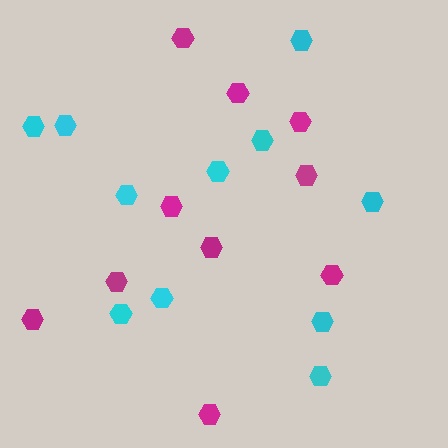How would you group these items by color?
There are 2 groups: one group of cyan hexagons (11) and one group of magenta hexagons (10).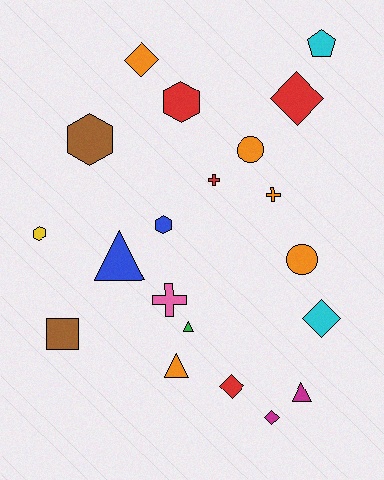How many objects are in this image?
There are 20 objects.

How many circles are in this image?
There are 2 circles.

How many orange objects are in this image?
There are 5 orange objects.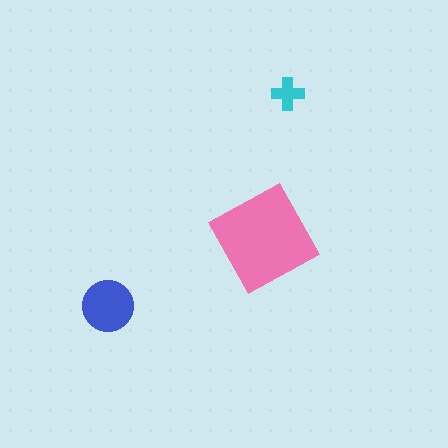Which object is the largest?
The pink diamond.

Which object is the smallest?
The cyan cross.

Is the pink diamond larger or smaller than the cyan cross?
Larger.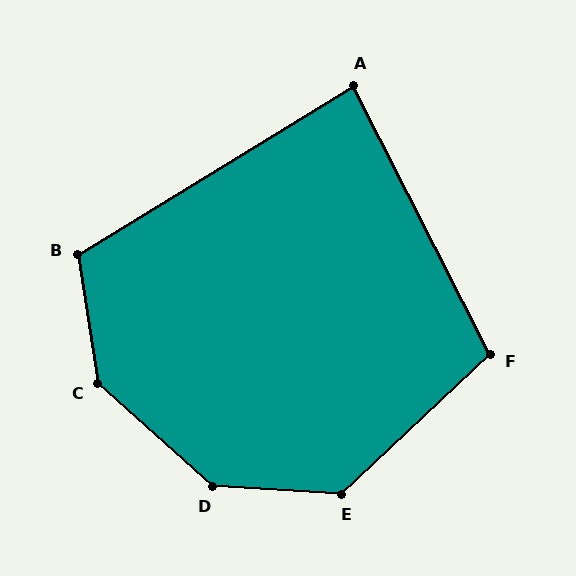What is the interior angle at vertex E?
Approximately 134 degrees (obtuse).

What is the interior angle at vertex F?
Approximately 106 degrees (obtuse).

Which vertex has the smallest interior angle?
A, at approximately 85 degrees.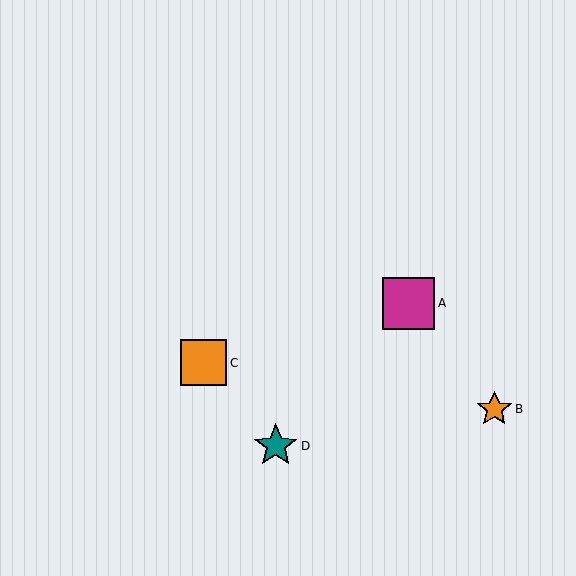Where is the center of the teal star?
The center of the teal star is at (276, 446).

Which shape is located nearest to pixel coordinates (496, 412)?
The orange star (labeled B) at (494, 409) is nearest to that location.